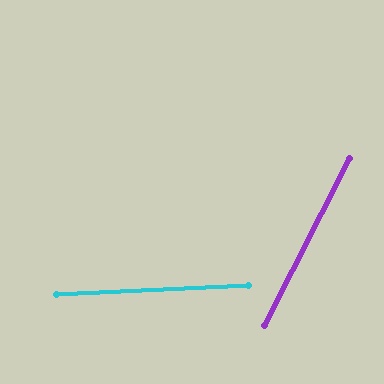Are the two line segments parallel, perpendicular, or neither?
Neither parallel nor perpendicular — they differ by about 60°.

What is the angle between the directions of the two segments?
Approximately 60 degrees.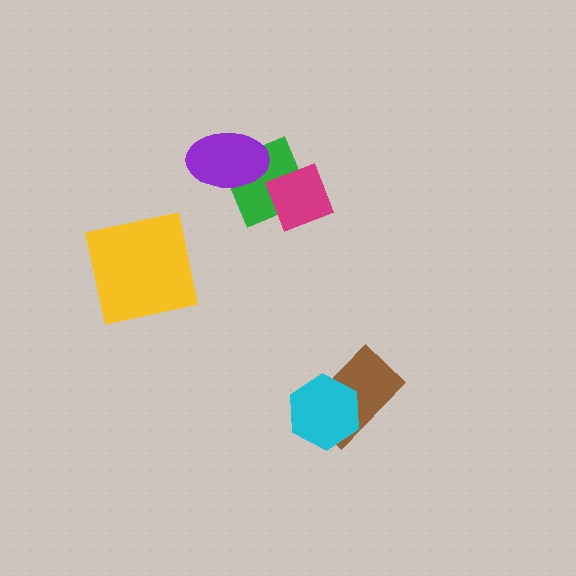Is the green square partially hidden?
Yes, it is partially covered by another shape.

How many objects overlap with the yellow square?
0 objects overlap with the yellow square.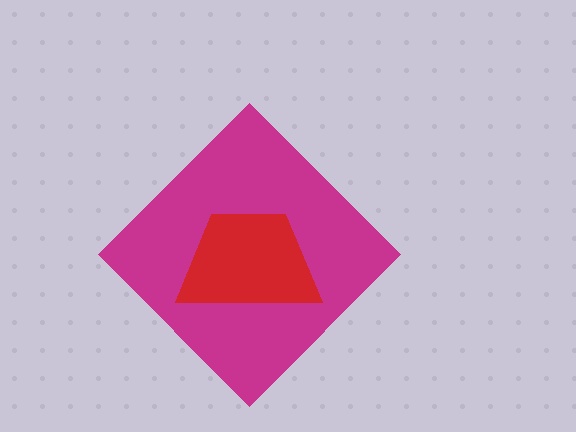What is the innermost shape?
The red trapezoid.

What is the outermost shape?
The magenta diamond.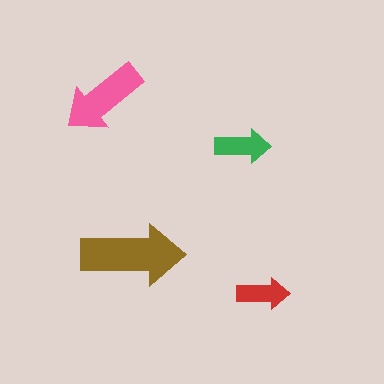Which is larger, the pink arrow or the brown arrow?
The brown one.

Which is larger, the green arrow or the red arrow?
The green one.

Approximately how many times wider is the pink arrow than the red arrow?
About 1.5 times wider.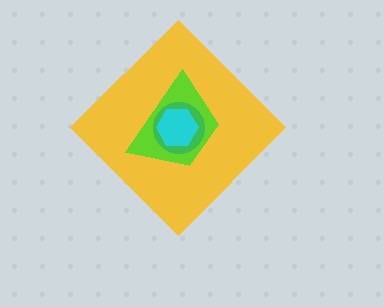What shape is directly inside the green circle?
The cyan hexagon.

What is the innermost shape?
The cyan hexagon.